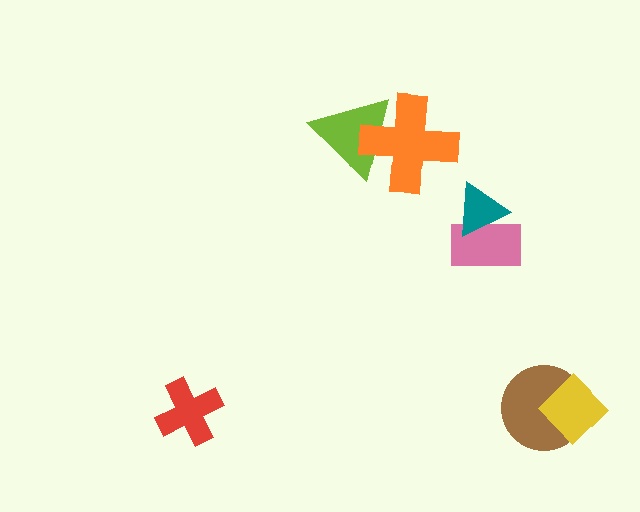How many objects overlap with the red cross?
0 objects overlap with the red cross.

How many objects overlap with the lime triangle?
1 object overlaps with the lime triangle.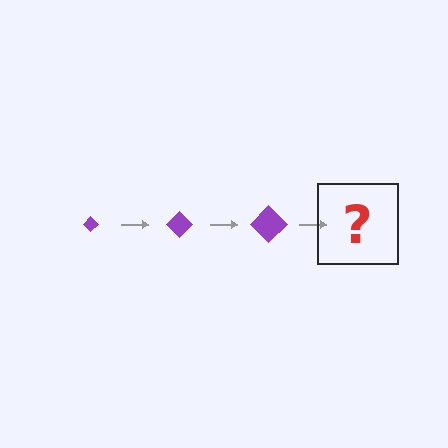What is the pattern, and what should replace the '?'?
The pattern is that the diamond gets progressively larger each step. The '?' should be a purple diamond, larger than the previous one.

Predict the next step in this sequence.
The next step is a purple diamond, larger than the previous one.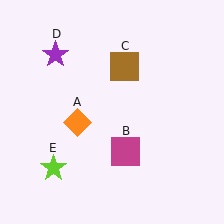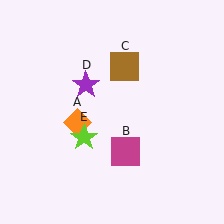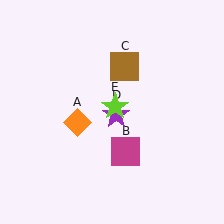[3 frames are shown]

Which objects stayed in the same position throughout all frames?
Orange diamond (object A) and magenta square (object B) and brown square (object C) remained stationary.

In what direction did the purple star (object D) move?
The purple star (object D) moved down and to the right.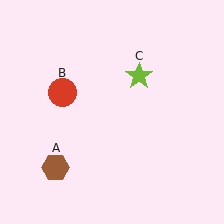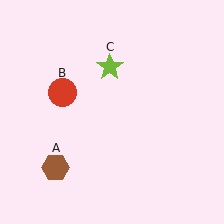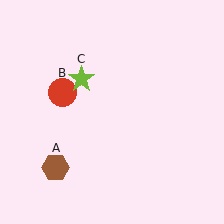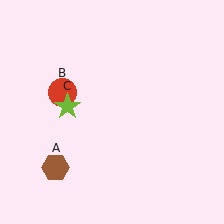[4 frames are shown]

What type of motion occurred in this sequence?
The lime star (object C) rotated counterclockwise around the center of the scene.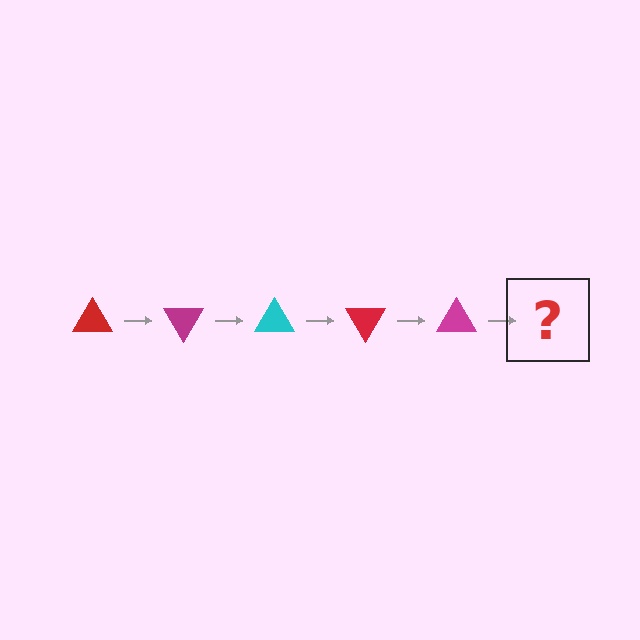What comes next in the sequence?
The next element should be a cyan triangle, rotated 300 degrees from the start.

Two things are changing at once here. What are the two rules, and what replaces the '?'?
The two rules are that it rotates 60 degrees each step and the color cycles through red, magenta, and cyan. The '?' should be a cyan triangle, rotated 300 degrees from the start.